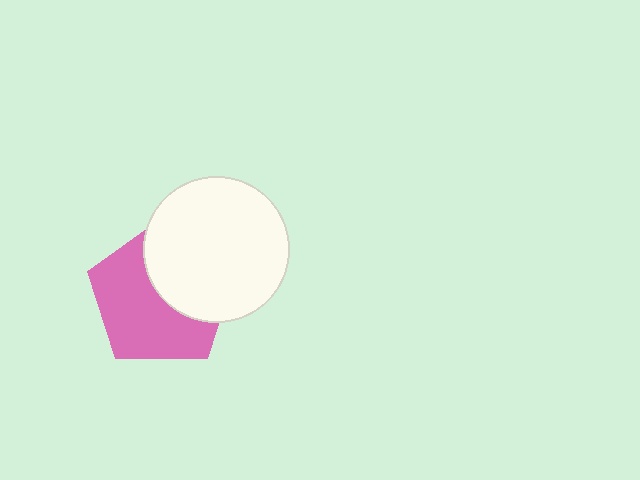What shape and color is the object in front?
The object in front is a white circle.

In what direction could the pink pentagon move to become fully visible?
The pink pentagon could move toward the lower-left. That would shift it out from behind the white circle entirely.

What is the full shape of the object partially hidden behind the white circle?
The partially hidden object is a pink pentagon.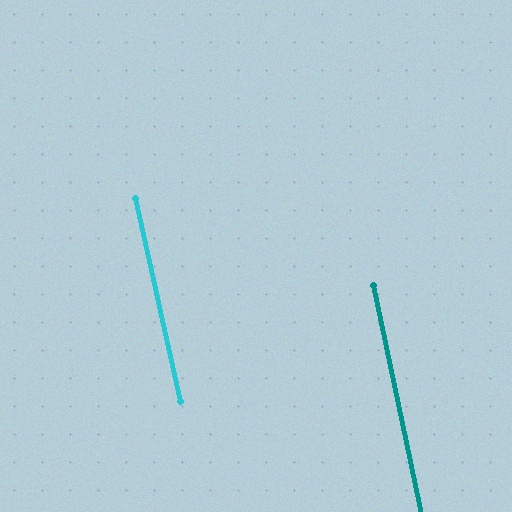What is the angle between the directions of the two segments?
Approximately 1 degree.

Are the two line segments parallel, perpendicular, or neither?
Parallel — their directions differ by only 0.8°.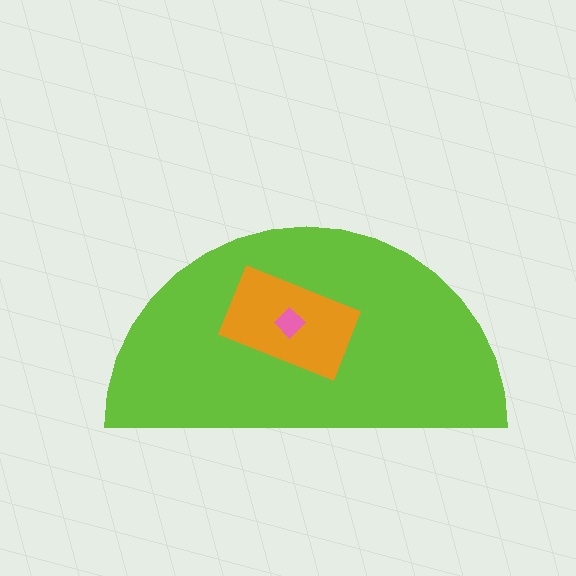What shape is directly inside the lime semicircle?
The orange rectangle.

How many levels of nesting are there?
3.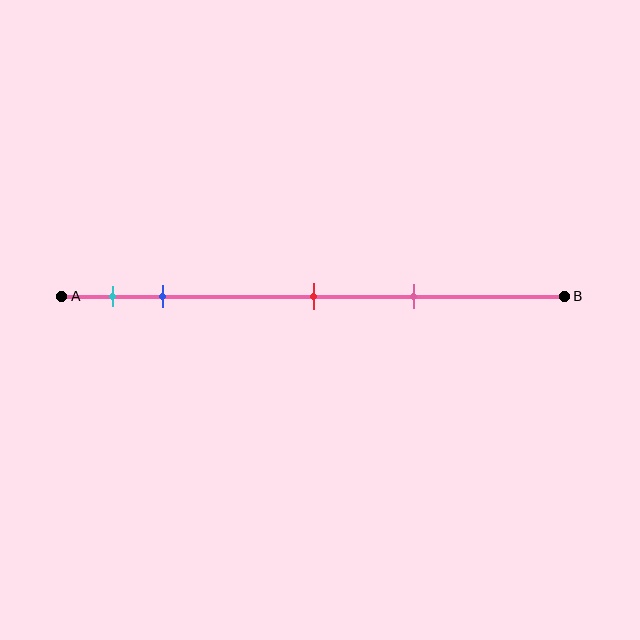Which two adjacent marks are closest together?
The cyan and blue marks are the closest adjacent pair.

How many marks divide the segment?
There are 4 marks dividing the segment.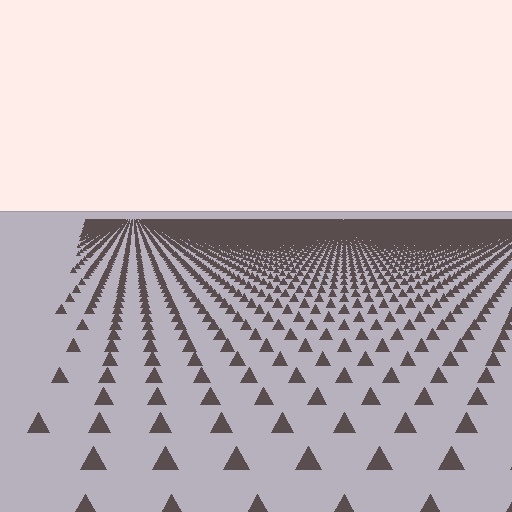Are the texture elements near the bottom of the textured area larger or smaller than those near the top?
Larger. Near the bottom, elements are closer to the viewer and appear at a bigger on-screen size.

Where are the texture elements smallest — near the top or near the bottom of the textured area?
Near the top.